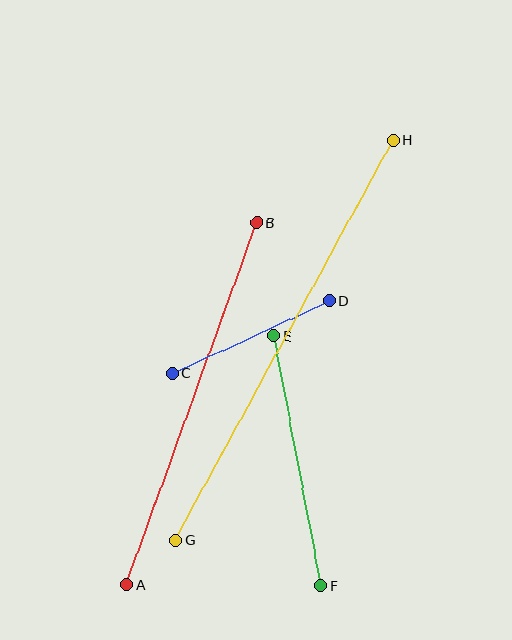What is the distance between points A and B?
The distance is approximately 385 pixels.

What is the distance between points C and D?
The distance is approximately 173 pixels.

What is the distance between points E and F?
The distance is approximately 254 pixels.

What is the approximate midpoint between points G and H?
The midpoint is at approximately (284, 340) pixels.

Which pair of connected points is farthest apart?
Points G and H are farthest apart.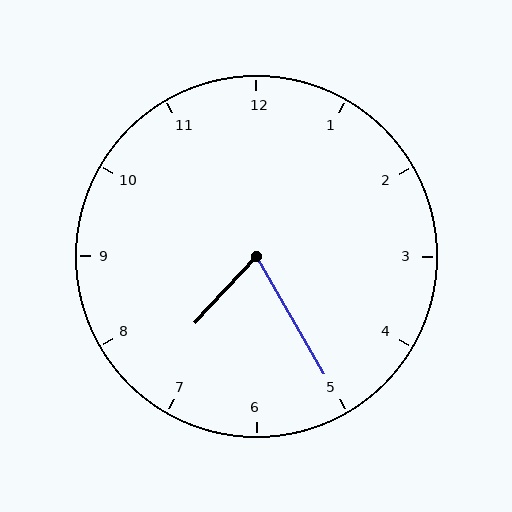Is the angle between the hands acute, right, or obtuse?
It is acute.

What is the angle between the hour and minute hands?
Approximately 72 degrees.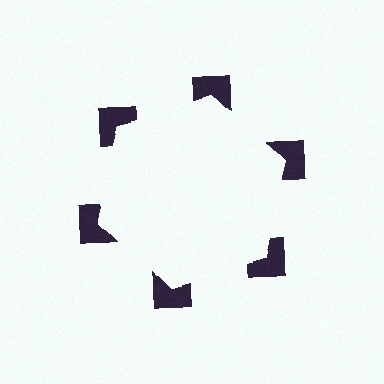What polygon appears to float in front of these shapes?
An illusory hexagon — its edges are inferred from the aligned wedge cuts in the notched squares, not physically drawn.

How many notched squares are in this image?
There are 6 — one at each vertex of the illusory hexagon.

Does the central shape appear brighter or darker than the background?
It typically appears slightly brighter than the background, even though no actual brightness change is drawn.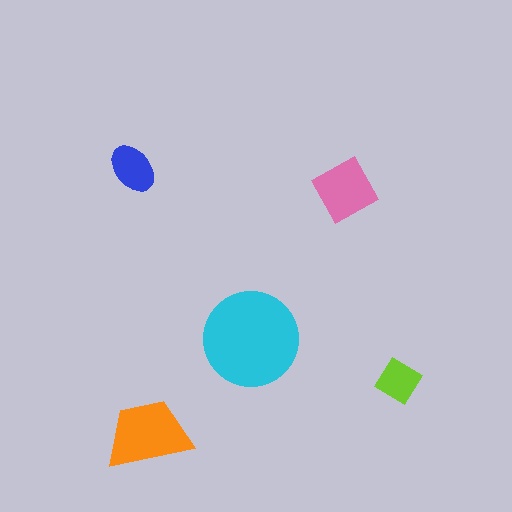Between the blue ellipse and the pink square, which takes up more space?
The pink square.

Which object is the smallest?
The lime diamond.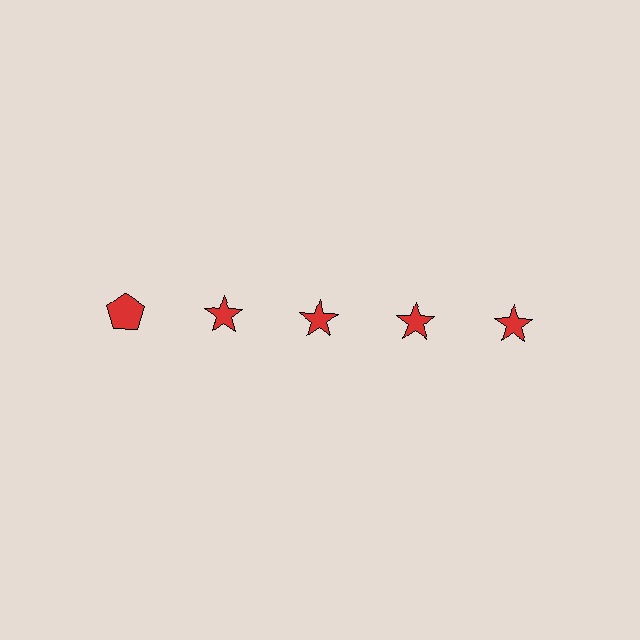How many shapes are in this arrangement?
There are 5 shapes arranged in a grid pattern.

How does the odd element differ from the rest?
It has a different shape: pentagon instead of star.